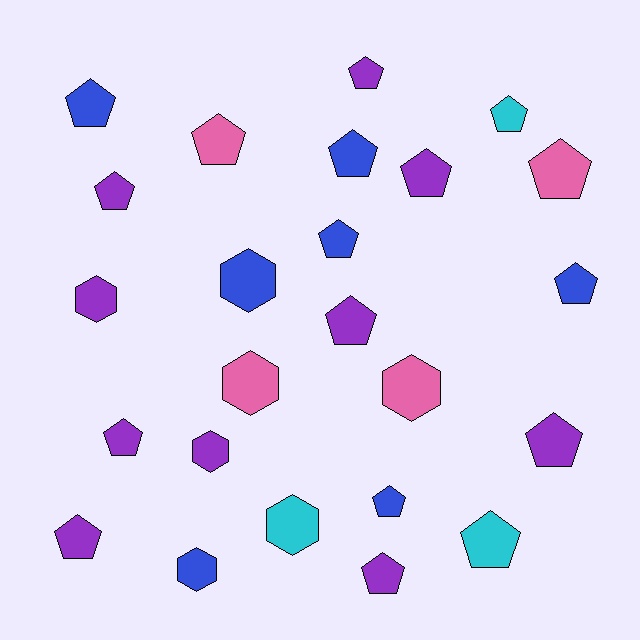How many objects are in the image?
There are 24 objects.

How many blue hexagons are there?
There are 2 blue hexagons.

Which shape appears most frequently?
Pentagon, with 17 objects.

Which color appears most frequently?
Purple, with 10 objects.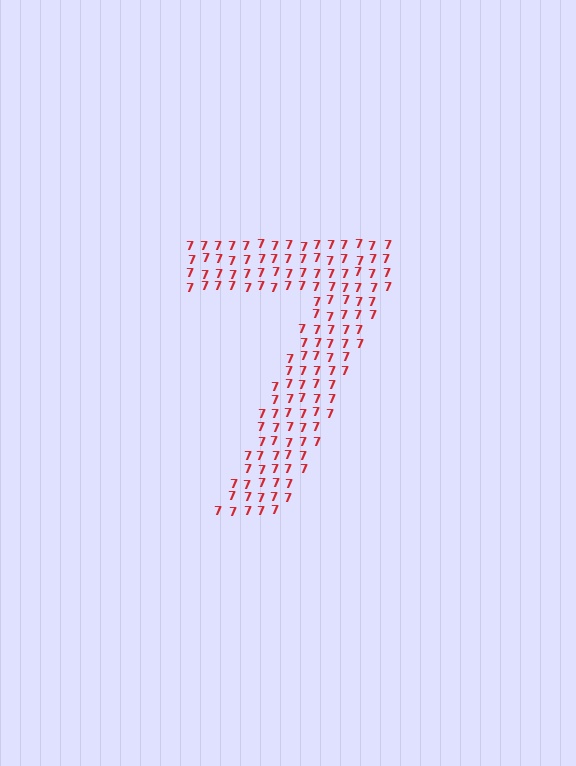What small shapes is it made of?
It is made of small digit 7's.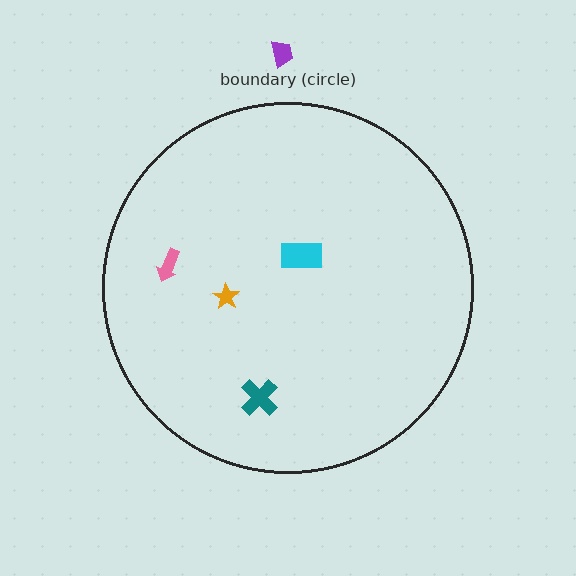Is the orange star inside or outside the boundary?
Inside.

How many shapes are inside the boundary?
4 inside, 1 outside.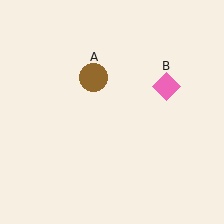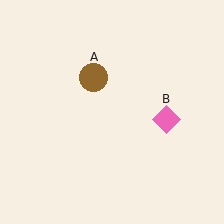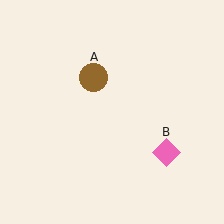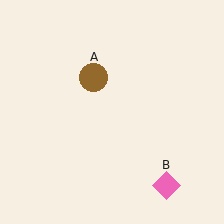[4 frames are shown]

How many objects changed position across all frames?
1 object changed position: pink diamond (object B).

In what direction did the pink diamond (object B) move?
The pink diamond (object B) moved down.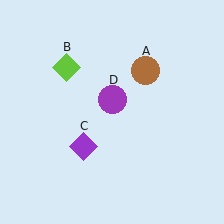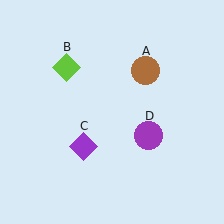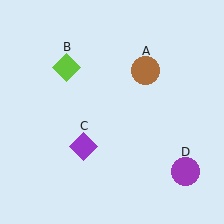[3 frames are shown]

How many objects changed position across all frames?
1 object changed position: purple circle (object D).